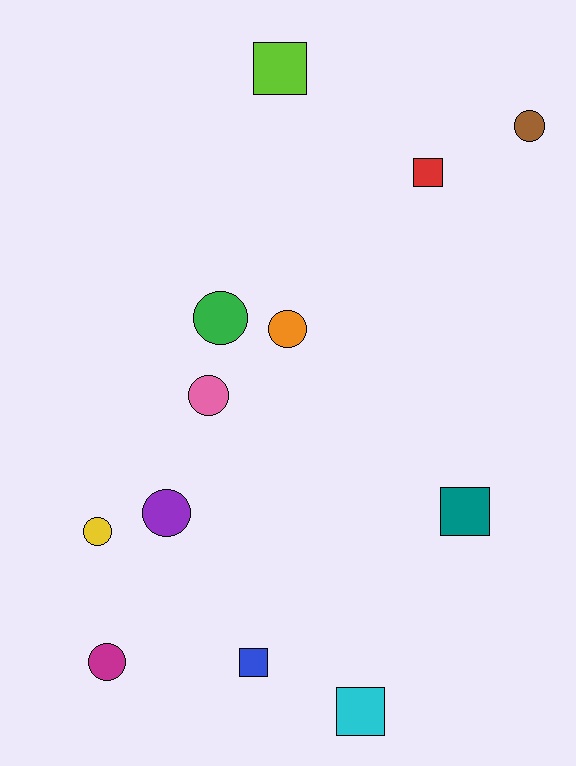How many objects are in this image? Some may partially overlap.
There are 12 objects.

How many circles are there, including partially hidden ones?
There are 7 circles.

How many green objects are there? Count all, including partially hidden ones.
There is 1 green object.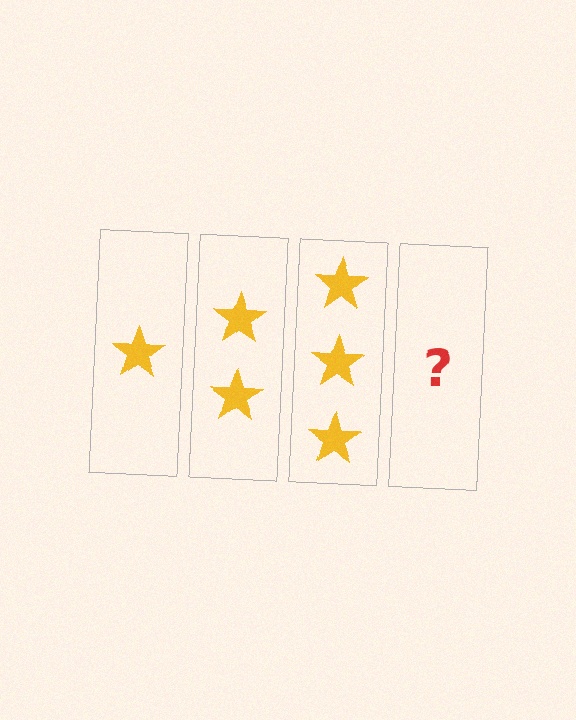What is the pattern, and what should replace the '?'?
The pattern is that each step adds one more star. The '?' should be 4 stars.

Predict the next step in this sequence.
The next step is 4 stars.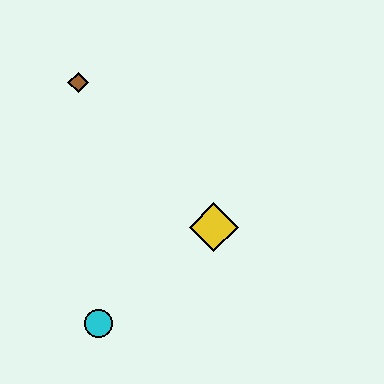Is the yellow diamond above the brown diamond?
No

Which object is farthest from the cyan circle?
The brown diamond is farthest from the cyan circle.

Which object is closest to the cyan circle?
The yellow diamond is closest to the cyan circle.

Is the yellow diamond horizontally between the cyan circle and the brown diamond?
No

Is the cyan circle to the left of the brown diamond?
No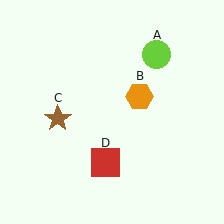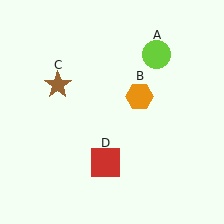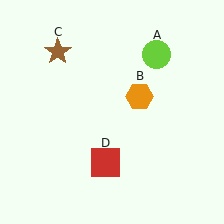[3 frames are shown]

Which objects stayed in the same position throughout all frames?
Lime circle (object A) and orange hexagon (object B) and red square (object D) remained stationary.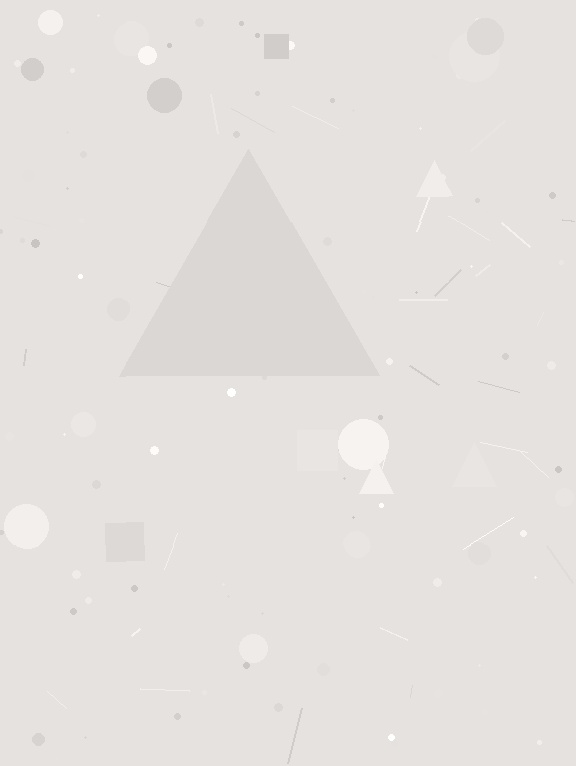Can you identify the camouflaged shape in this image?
The camouflaged shape is a triangle.